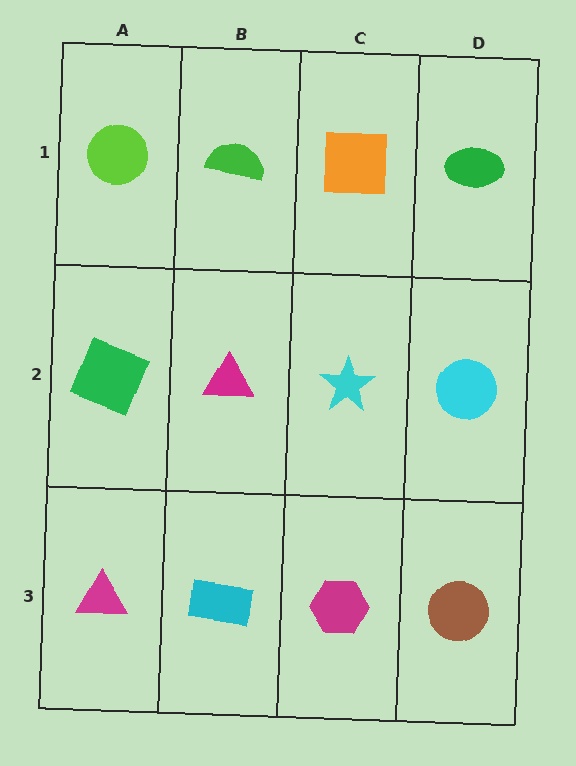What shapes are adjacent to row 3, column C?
A cyan star (row 2, column C), a cyan rectangle (row 3, column B), a brown circle (row 3, column D).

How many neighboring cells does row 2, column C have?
4.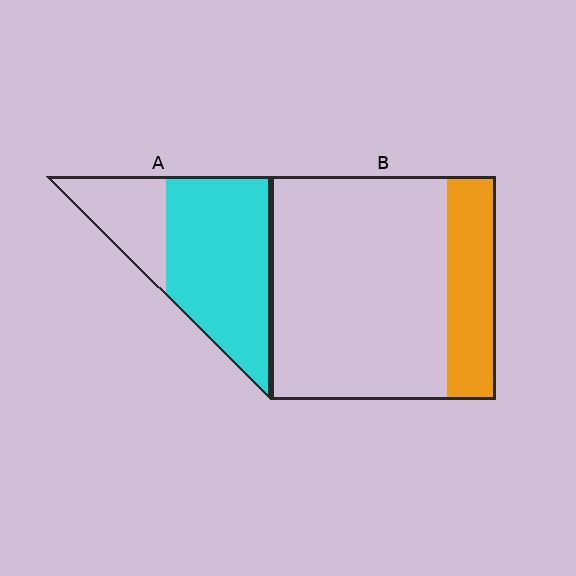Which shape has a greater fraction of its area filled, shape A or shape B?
Shape A.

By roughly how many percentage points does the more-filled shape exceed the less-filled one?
By roughly 50 percentage points (A over B).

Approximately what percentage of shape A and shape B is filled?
A is approximately 70% and B is approximately 20%.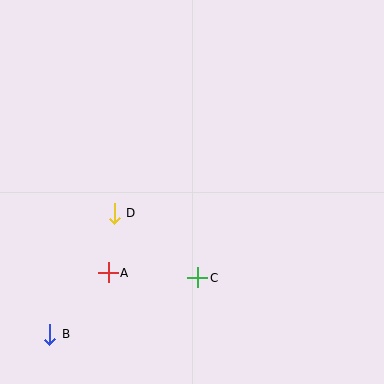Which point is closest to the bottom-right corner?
Point C is closest to the bottom-right corner.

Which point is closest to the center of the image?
Point D at (114, 213) is closest to the center.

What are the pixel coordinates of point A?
Point A is at (108, 273).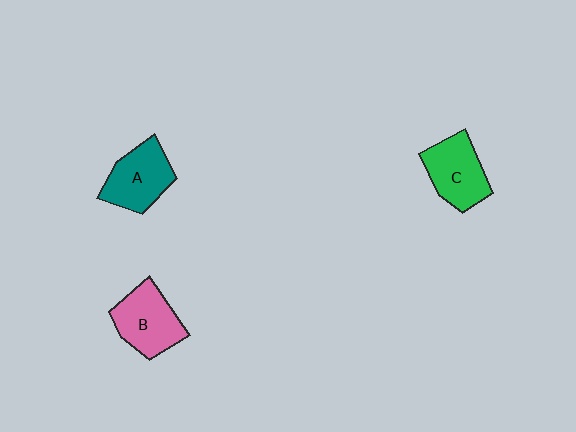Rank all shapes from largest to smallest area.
From largest to smallest: B (pink), C (green), A (teal).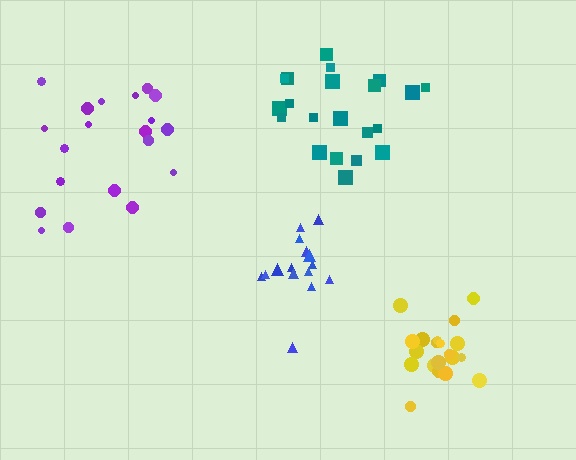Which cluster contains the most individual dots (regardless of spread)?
Teal (21).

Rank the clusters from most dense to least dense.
blue, yellow, teal, purple.